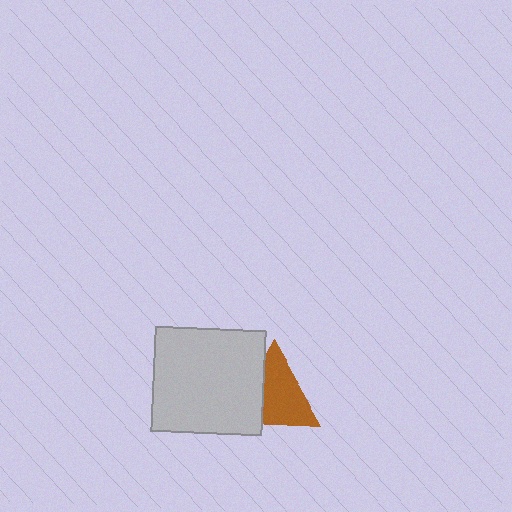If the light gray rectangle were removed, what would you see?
You would see the complete brown triangle.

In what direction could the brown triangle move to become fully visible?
The brown triangle could move right. That would shift it out from behind the light gray rectangle entirely.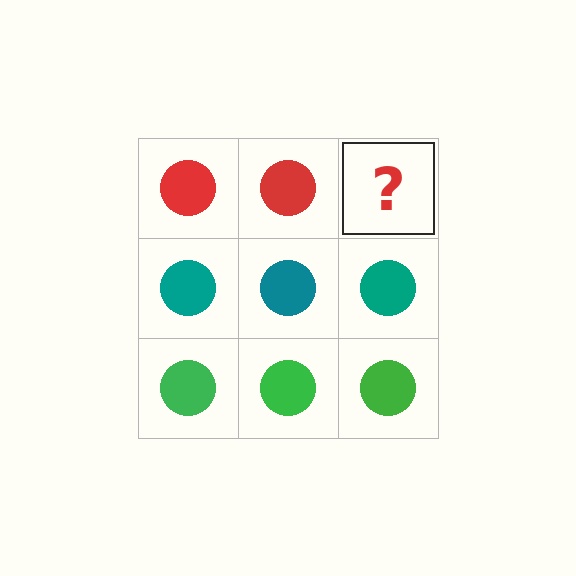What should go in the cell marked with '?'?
The missing cell should contain a red circle.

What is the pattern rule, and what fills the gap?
The rule is that each row has a consistent color. The gap should be filled with a red circle.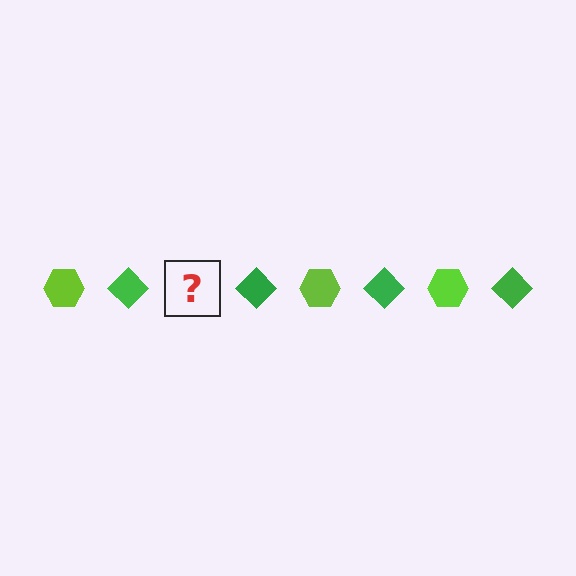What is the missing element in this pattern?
The missing element is a lime hexagon.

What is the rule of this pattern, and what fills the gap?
The rule is that the pattern alternates between lime hexagon and green diamond. The gap should be filled with a lime hexagon.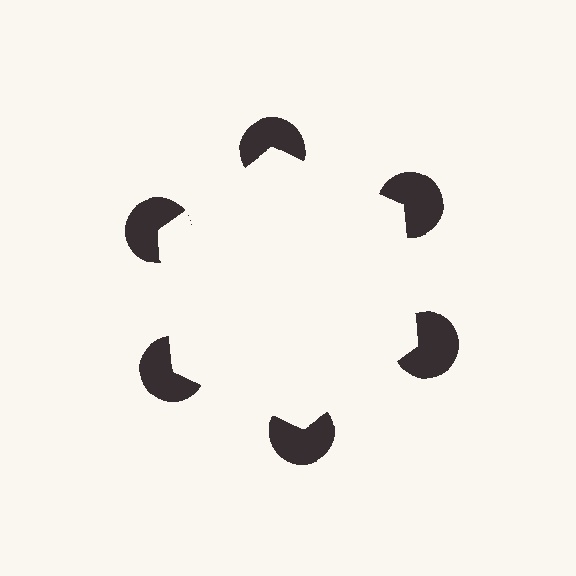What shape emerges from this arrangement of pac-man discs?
An illusory hexagon — its edges are inferred from the aligned wedge cuts in the pac-man discs, not physically drawn.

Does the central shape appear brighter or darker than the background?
It typically appears slightly brighter than the background, even though no actual brightness change is drawn.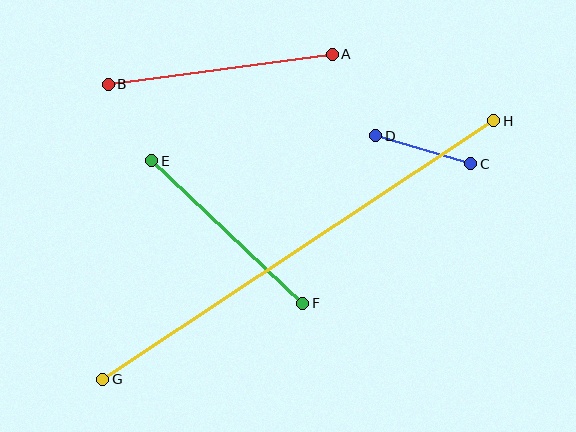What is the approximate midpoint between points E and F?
The midpoint is at approximately (227, 232) pixels.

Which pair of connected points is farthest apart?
Points G and H are farthest apart.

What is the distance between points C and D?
The distance is approximately 99 pixels.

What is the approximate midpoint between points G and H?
The midpoint is at approximately (298, 250) pixels.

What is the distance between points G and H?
The distance is approximately 469 pixels.